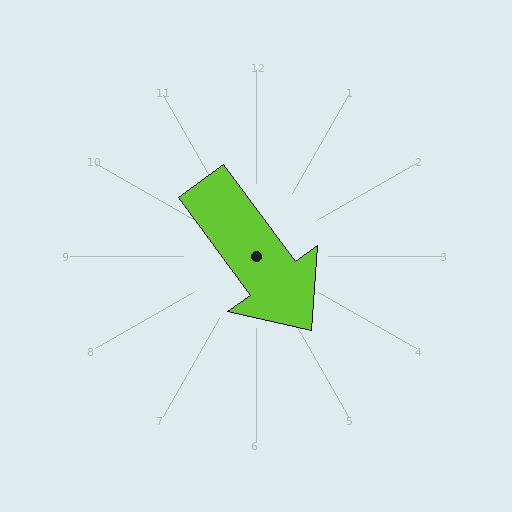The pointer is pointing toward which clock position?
Roughly 5 o'clock.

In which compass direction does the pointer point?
Southeast.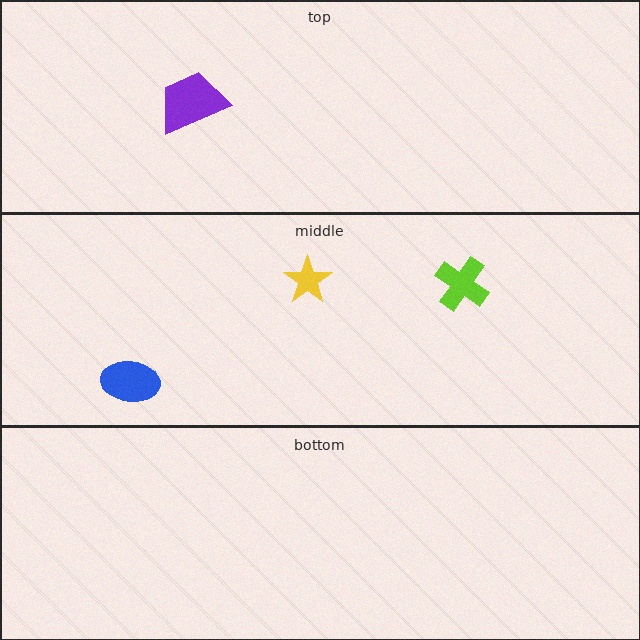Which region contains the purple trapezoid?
The top region.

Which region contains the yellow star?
The middle region.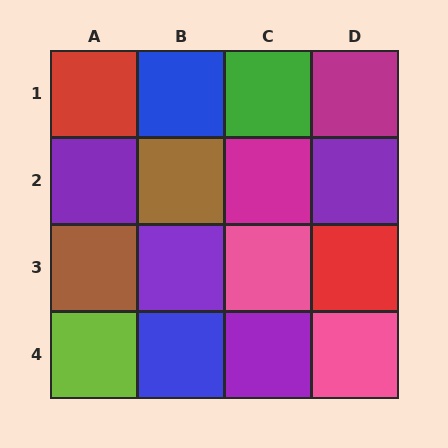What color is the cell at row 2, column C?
Magenta.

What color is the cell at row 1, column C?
Green.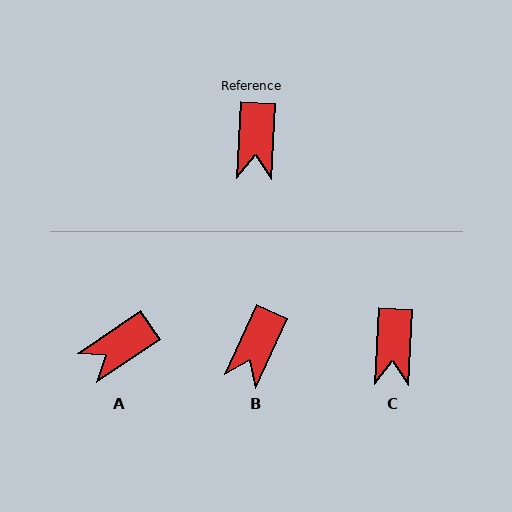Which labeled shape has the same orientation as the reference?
C.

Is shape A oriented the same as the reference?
No, it is off by about 53 degrees.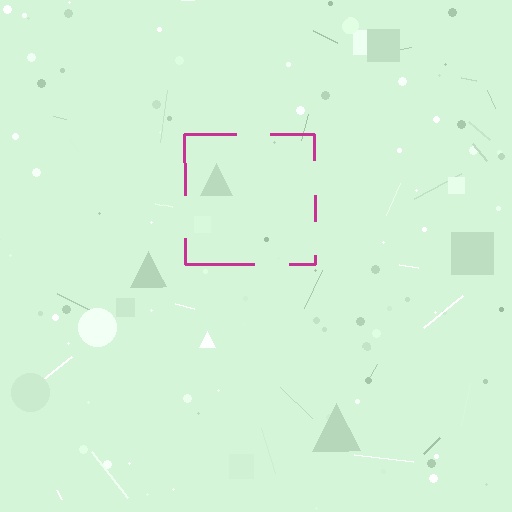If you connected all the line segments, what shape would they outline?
They would outline a square.